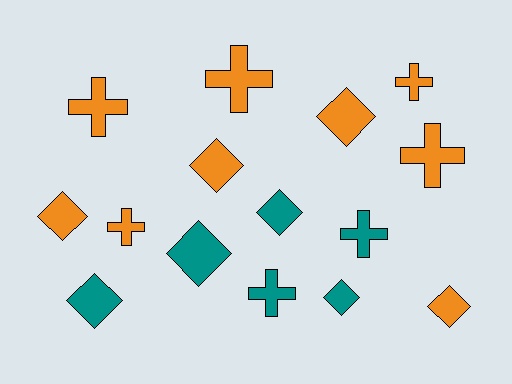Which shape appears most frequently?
Diamond, with 8 objects.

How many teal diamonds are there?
There are 4 teal diamonds.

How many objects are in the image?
There are 15 objects.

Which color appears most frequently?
Orange, with 9 objects.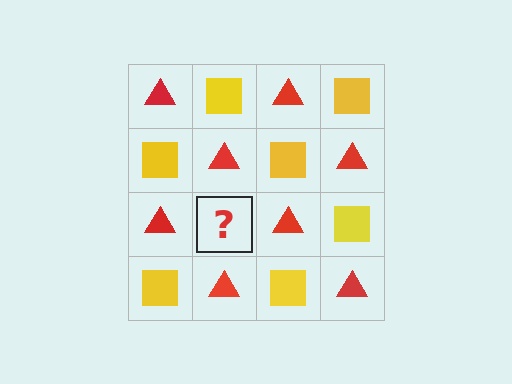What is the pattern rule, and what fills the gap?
The rule is that it alternates red triangle and yellow square in a checkerboard pattern. The gap should be filled with a yellow square.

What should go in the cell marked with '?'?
The missing cell should contain a yellow square.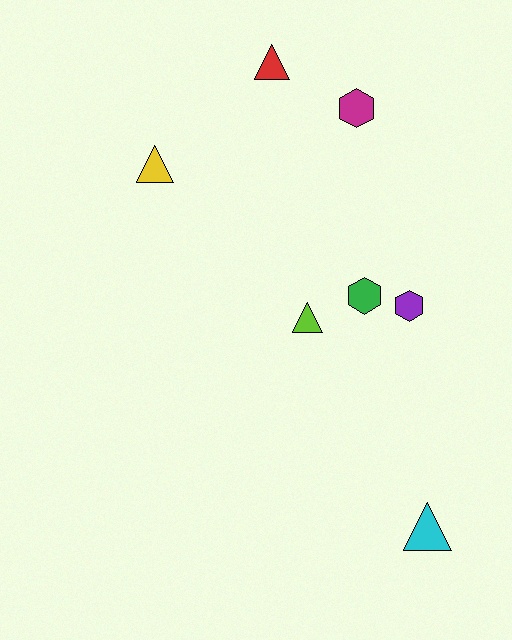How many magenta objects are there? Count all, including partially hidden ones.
There is 1 magenta object.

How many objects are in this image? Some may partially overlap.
There are 7 objects.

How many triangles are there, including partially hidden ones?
There are 4 triangles.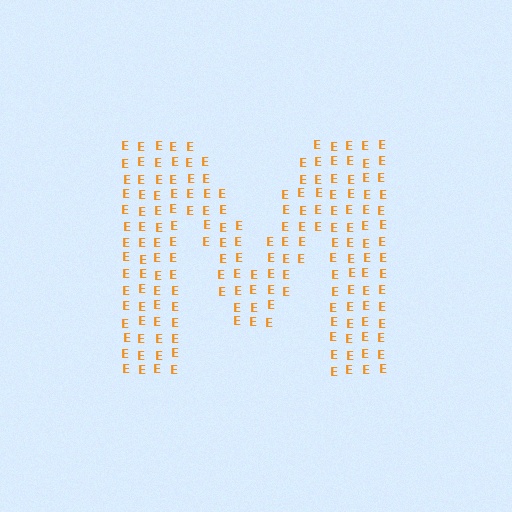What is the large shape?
The large shape is the letter M.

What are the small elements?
The small elements are letter E's.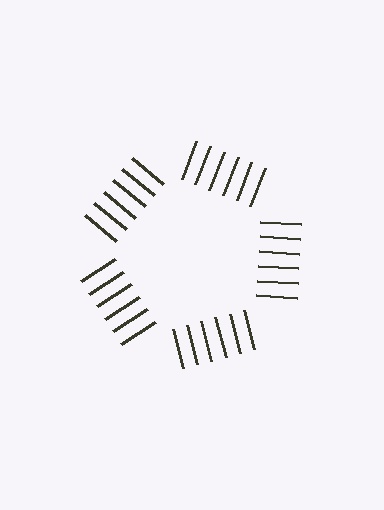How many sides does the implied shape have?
5 sides — the line-ends trace a pentagon.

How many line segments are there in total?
30 — 6 along each of the 5 edges.